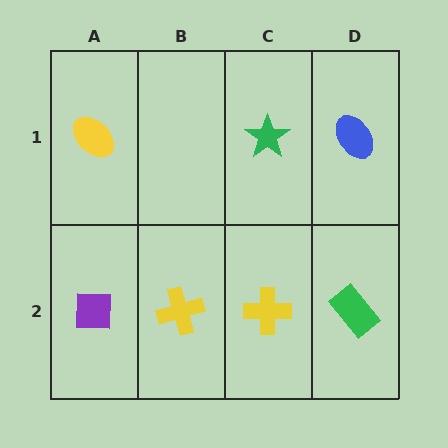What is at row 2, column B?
A yellow cross.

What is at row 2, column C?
A yellow cross.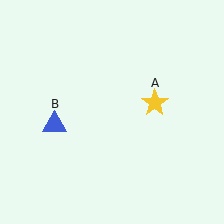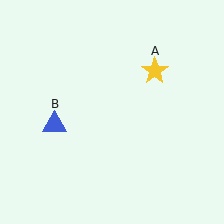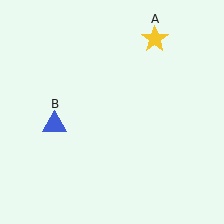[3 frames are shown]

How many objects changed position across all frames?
1 object changed position: yellow star (object A).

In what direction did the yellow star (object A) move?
The yellow star (object A) moved up.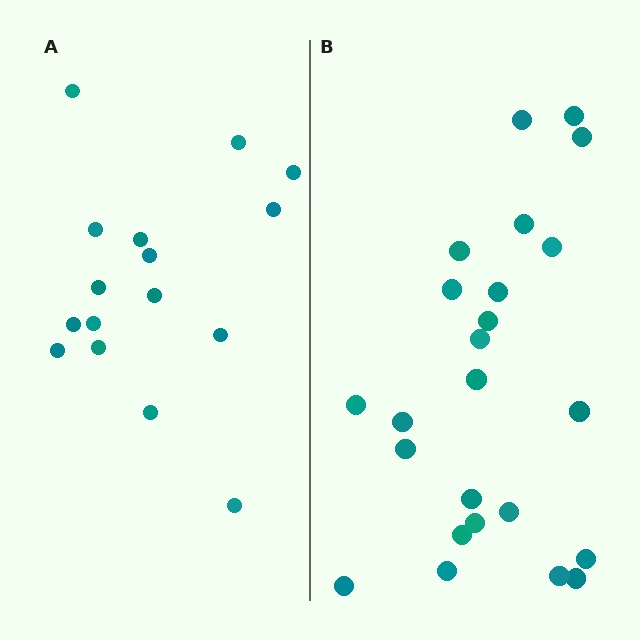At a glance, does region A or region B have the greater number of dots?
Region B (the right region) has more dots.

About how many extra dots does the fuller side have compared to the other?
Region B has roughly 8 or so more dots than region A.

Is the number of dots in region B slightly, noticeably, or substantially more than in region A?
Region B has substantially more. The ratio is roughly 1.5 to 1.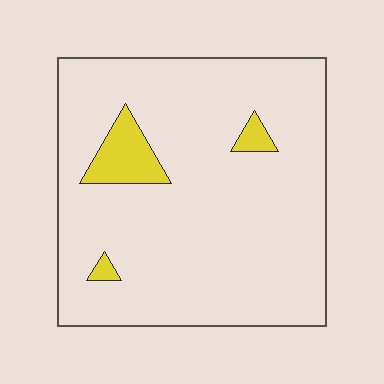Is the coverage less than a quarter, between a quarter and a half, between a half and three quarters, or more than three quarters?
Less than a quarter.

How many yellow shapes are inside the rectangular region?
3.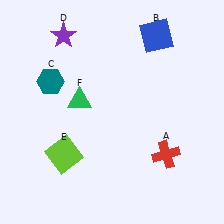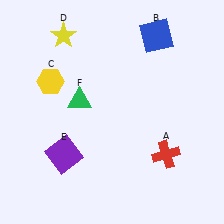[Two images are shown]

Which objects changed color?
C changed from teal to yellow. D changed from purple to yellow. E changed from lime to purple.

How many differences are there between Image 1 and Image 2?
There are 3 differences between the two images.